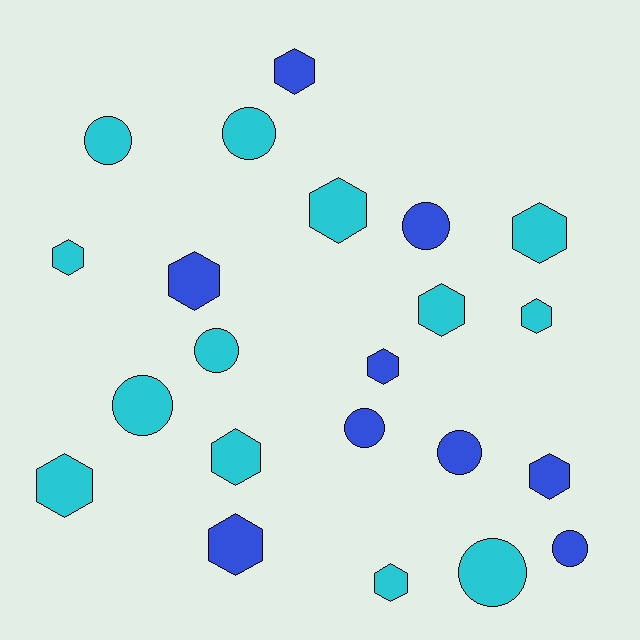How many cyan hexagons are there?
There are 8 cyan hexagons.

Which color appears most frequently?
Cyan, with 13 objects.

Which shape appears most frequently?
Hexagon, with 13 objects.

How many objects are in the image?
There are 22 objects.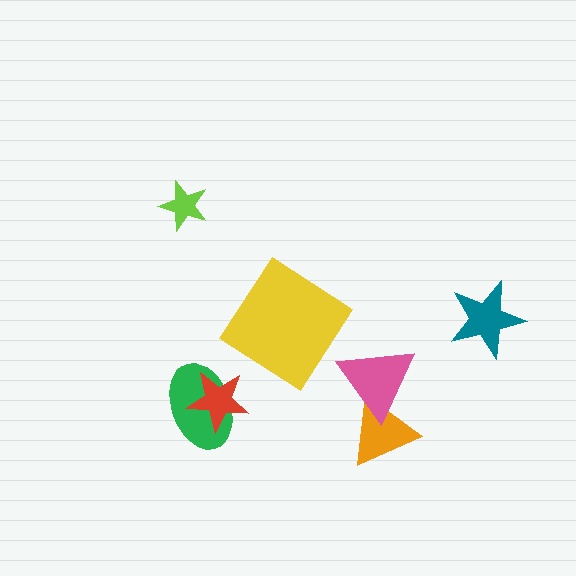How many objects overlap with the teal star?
0 objects overlap with the teal star.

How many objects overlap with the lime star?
0 objects overlap with the lime star.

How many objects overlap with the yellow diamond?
0 objects overlap with the yellow diamond.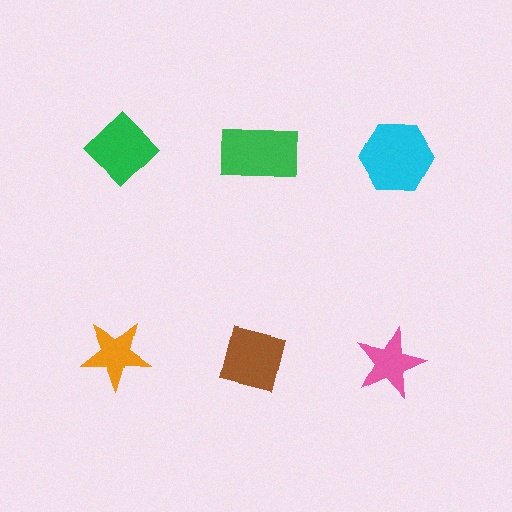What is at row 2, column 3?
A pink star.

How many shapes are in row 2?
3 shapes.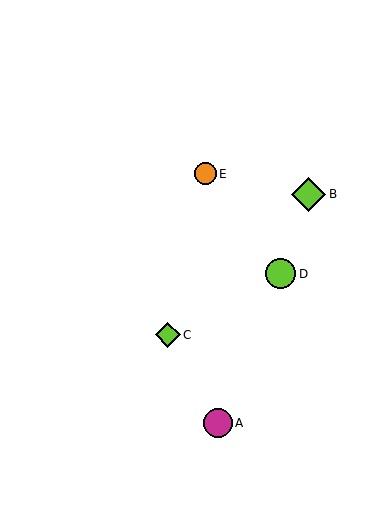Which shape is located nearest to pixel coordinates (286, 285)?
The lime circle (labeled D) at (281, 274) is nearest to that location.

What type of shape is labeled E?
Shape E is an orange circle.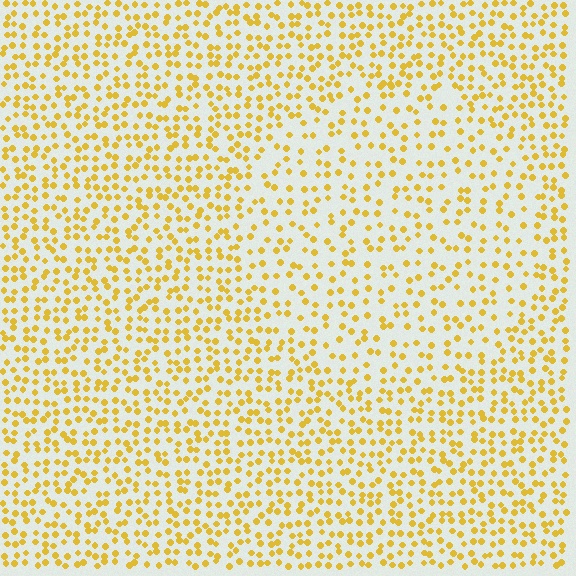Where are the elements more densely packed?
The elements are more densely packed outside the circle boundary.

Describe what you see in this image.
The image contains small yellow elements arranged at two different densities. A circle-shaped region is visible where the elements are less densely packed than the surrounding area.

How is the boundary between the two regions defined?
The boundary is defined by a change in element density (approximately 1.6x ratio). All elements are the same color, size, and shape.